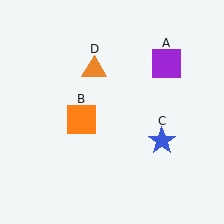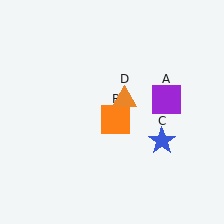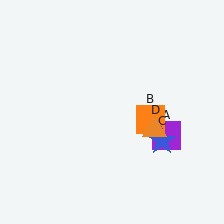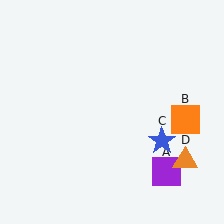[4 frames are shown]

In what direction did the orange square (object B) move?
The orange square (object B) moved right.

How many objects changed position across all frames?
3 objects changed position: purple square (object A), orange square (object B), orange triangle (object D).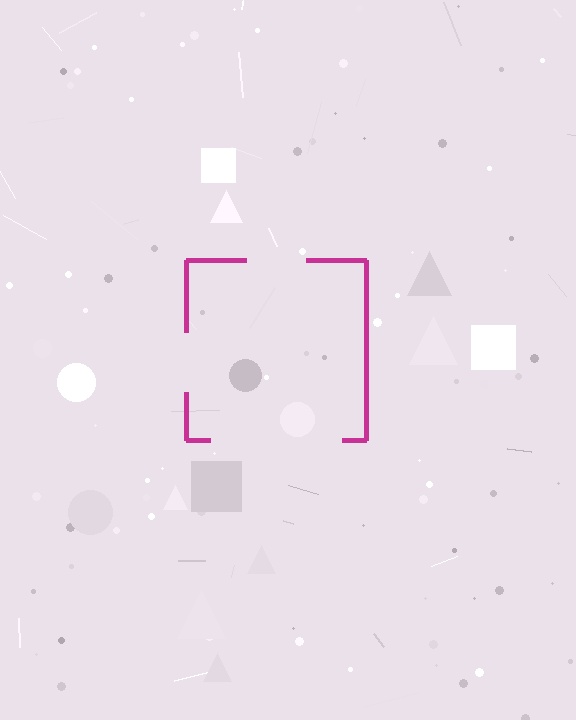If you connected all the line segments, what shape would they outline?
They would outline a square.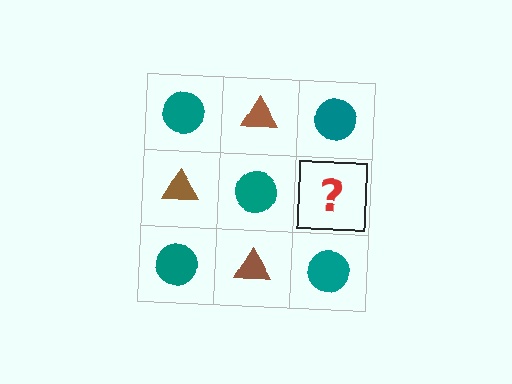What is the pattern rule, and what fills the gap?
The rule is that it alternates teal circle and brown triangle in a checkerboard pattern. The gap should be filled with a brown triangle.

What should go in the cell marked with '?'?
The missing cell should contain a brown triangle.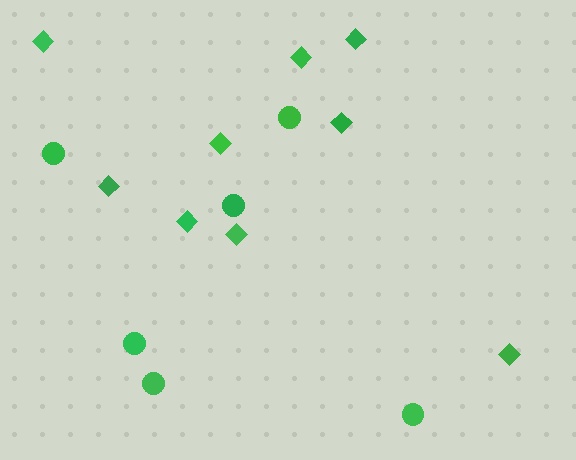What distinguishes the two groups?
There are 2 groups: one group of circles (6) and one group of diamonds (9).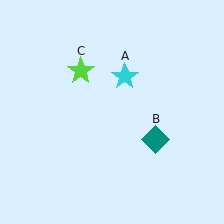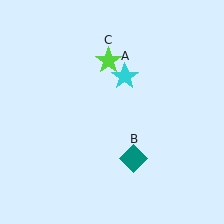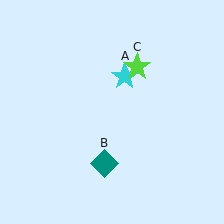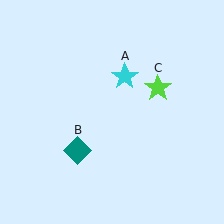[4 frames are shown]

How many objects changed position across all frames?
2 objects changed position: teal diamond (object B), lime star (object C).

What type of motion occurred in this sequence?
The teal diamond (object B), lime star (object C) rotated clockwise around the center of the scene.